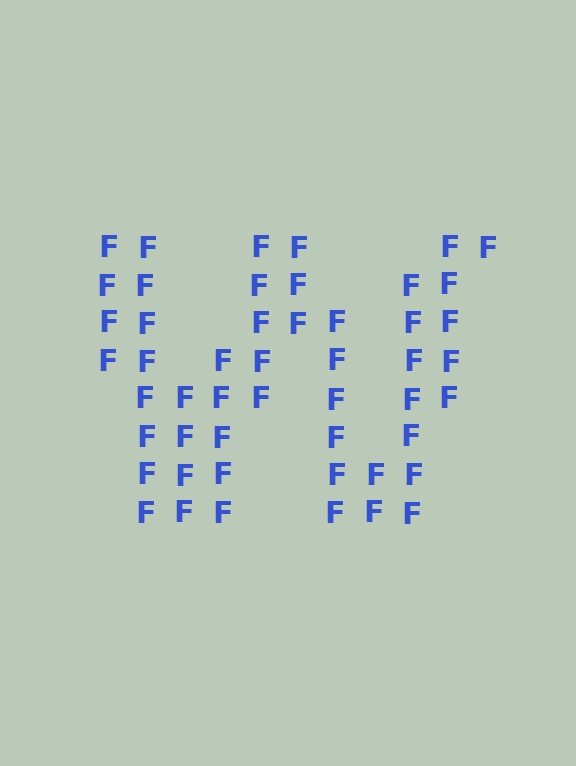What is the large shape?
The large shape is the letter W.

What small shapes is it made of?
It is made of small letter F's.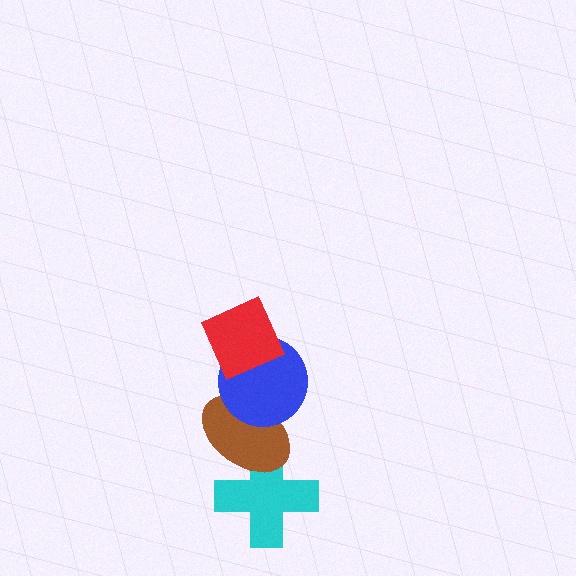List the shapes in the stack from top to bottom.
From top to bottom: the red diamond, the blue circle, the brown ellipse, the cyan cross.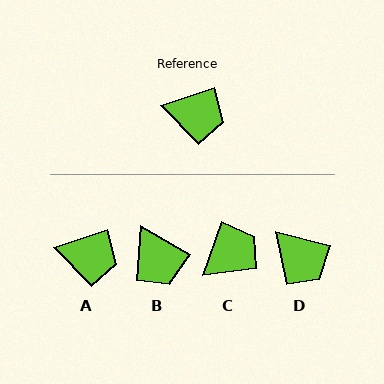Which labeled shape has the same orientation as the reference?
A.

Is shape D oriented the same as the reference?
No, it is off by about 32 degrees.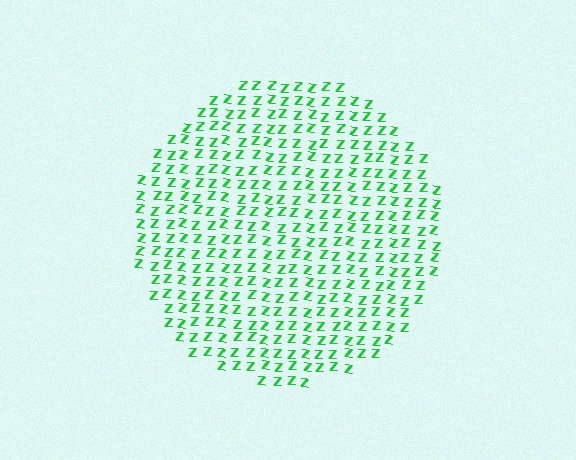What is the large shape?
The large shape is a circle.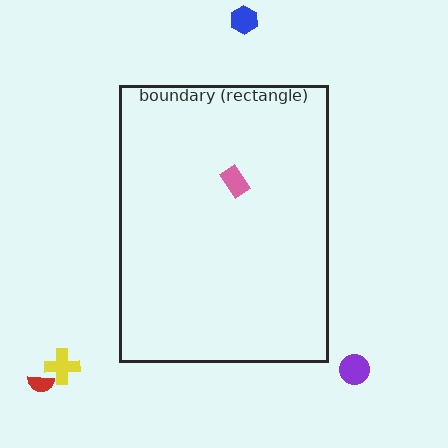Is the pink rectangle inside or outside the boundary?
Inside.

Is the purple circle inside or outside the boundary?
Outside.